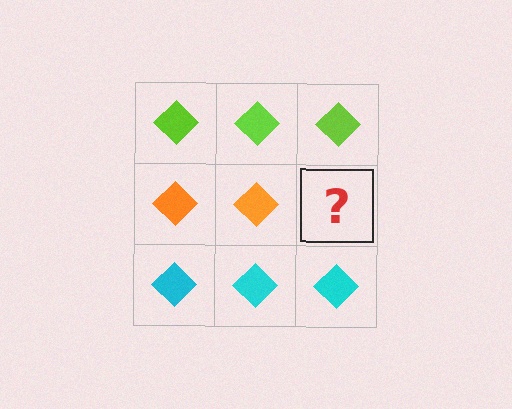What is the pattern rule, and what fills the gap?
The rule is that each row has a consistent color. The gap should be filled with an orange diamond.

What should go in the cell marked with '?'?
The missing cell should contain an orange diamond.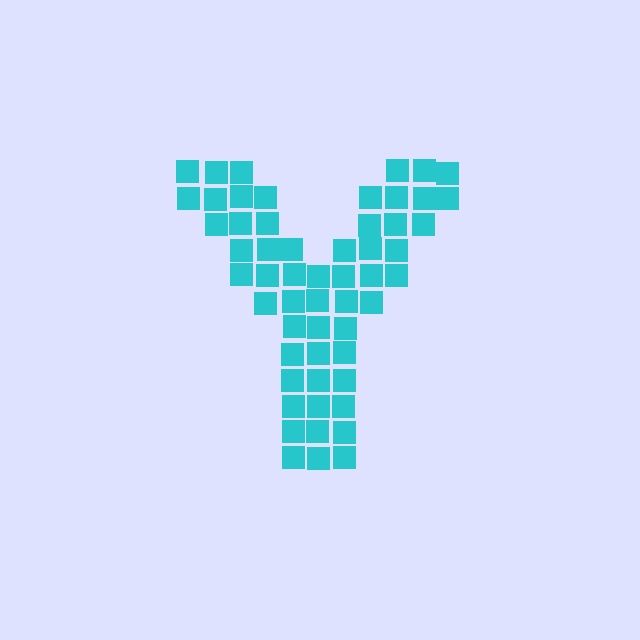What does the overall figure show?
The overall figure shows the letter Y.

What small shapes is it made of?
It is made of small squares.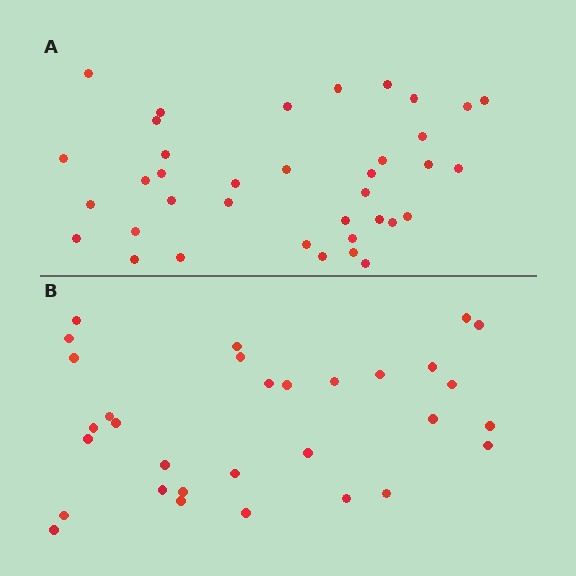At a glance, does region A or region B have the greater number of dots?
Region A (the top region) has more dots.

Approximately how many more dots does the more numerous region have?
Region A has about 6 more dots than region B.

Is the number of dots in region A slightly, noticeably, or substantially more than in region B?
Region A has only slightly more — the two regions are fairly close. The ratio is roughly 1.2 to 1.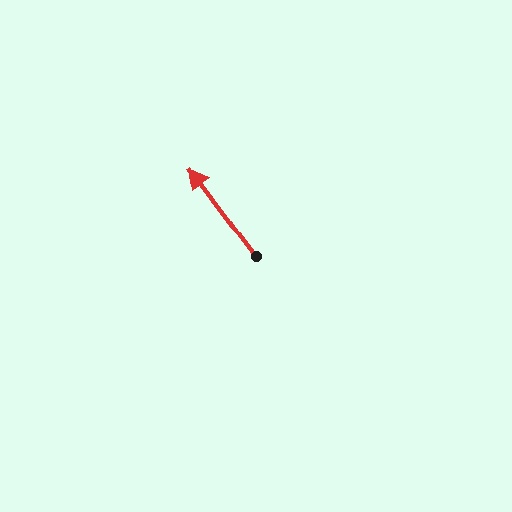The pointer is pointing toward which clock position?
Roughly 11 o'clock.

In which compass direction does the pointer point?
Northwest.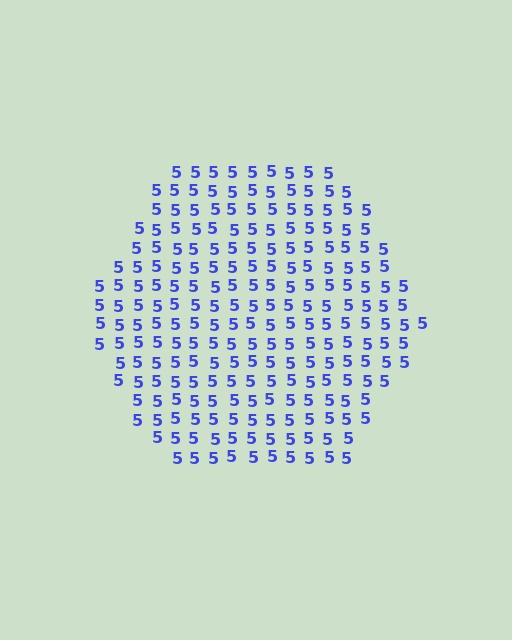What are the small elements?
The small elements are digit 5's.